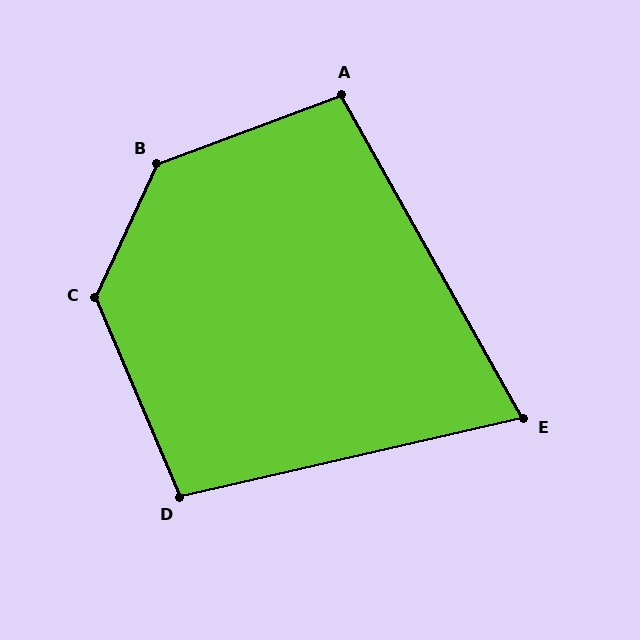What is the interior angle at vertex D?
Approximately 100 degrees (obtuse).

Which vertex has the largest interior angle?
B, at approximately 135 degrees.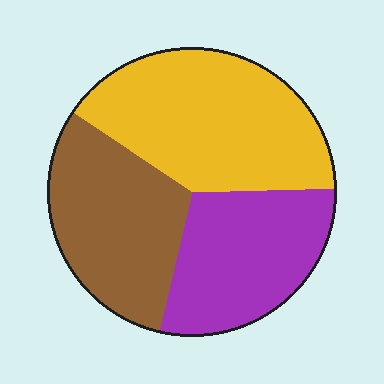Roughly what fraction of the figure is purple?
Purple takes up about one quarter (1/4) of the figure.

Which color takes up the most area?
Yellow, at roughly 40%.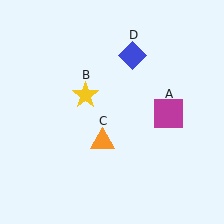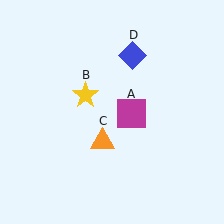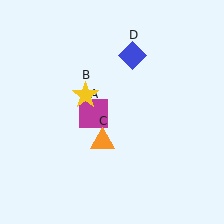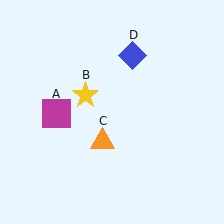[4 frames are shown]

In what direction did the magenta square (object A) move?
The magenta square (object A) moved left.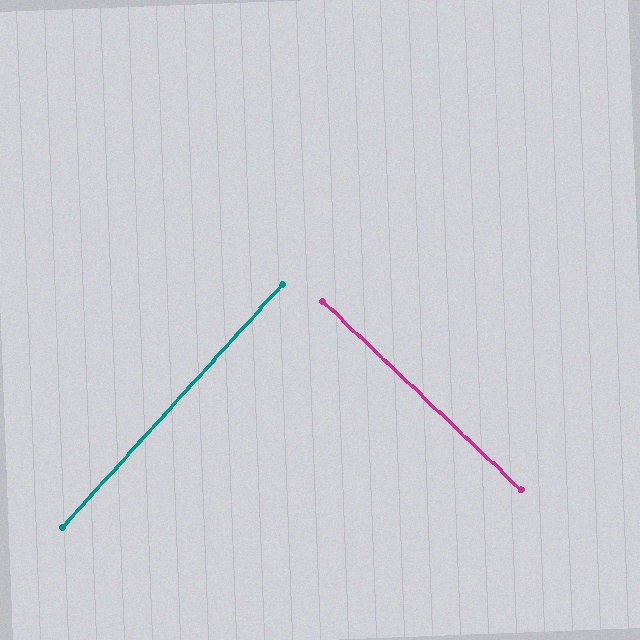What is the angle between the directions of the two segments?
Approximately 89 degrees.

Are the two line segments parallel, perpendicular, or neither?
Perpendicular — they meet at approximately 89°.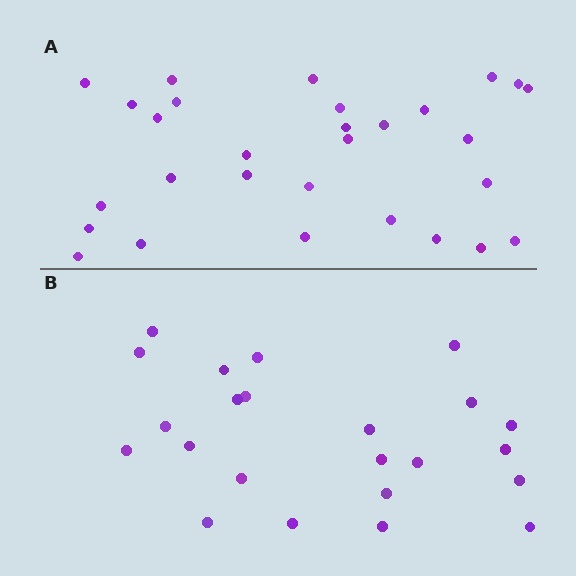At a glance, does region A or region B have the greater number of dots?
Region A (the top region) has more dots.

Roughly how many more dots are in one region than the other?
Region A has about 6 more dots than region B.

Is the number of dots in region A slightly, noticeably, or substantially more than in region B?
Region A has noticeably more, but not dramatically so. The ratio is roughly 1.3 to 1.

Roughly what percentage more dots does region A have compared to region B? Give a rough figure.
About 25% more.